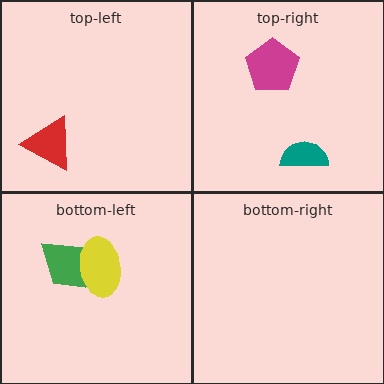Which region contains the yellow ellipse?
The bottom-left region.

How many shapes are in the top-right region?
2.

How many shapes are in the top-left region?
1.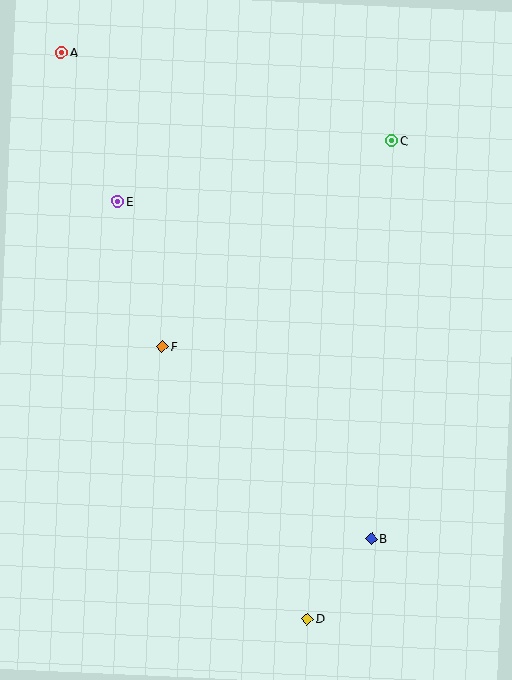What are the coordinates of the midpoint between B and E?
The midpoint between B and E is at (245, 370).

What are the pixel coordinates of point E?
Point E is at (118, 201).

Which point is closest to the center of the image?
Point F at (162, 346) is closest to the center.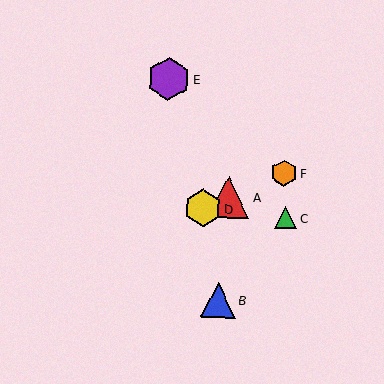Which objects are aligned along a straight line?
Objects A, D, F are aligned along a straight line.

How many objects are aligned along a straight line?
3 objects (A, D, F) are aligned along a straight line.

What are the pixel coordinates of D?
Object D is at (202, 208).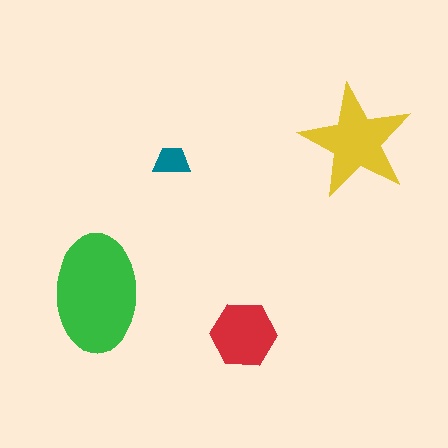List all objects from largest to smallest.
The green ellipse, the yellow star, the red hexagon, the teal trapezoid.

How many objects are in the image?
There are 4 objects in the image.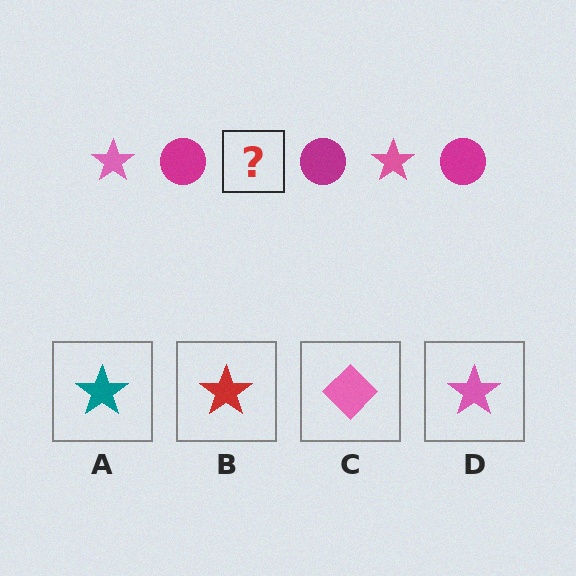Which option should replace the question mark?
Option D.